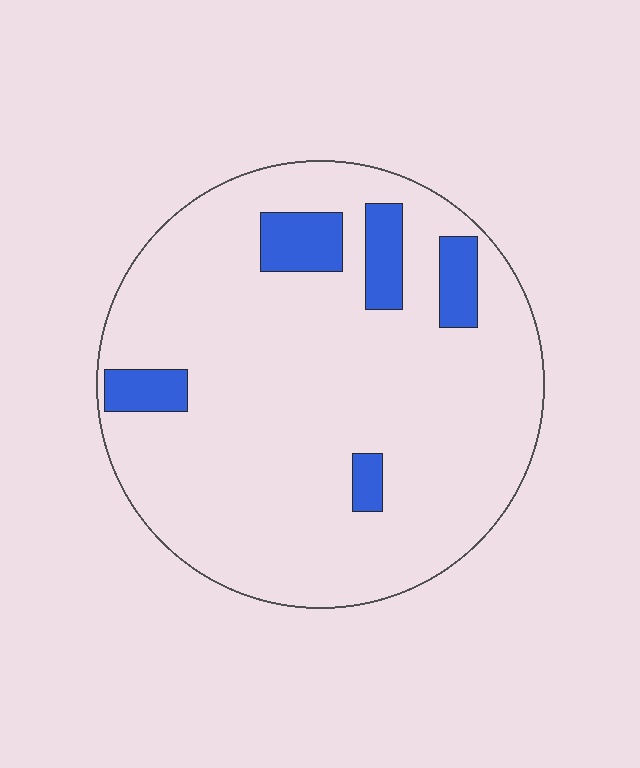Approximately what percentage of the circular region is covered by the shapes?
Approximately 10%.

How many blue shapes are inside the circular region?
5.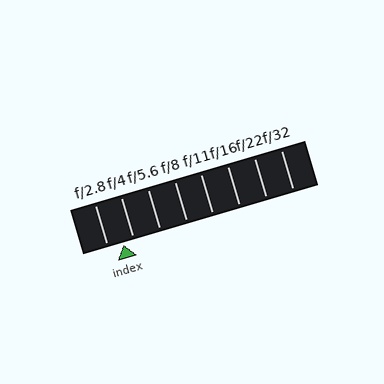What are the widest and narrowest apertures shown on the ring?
The widest aperture shown is f/2.8 and the narrowest is f/32.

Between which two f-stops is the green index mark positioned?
The index mark is between f/2.8 and f/4.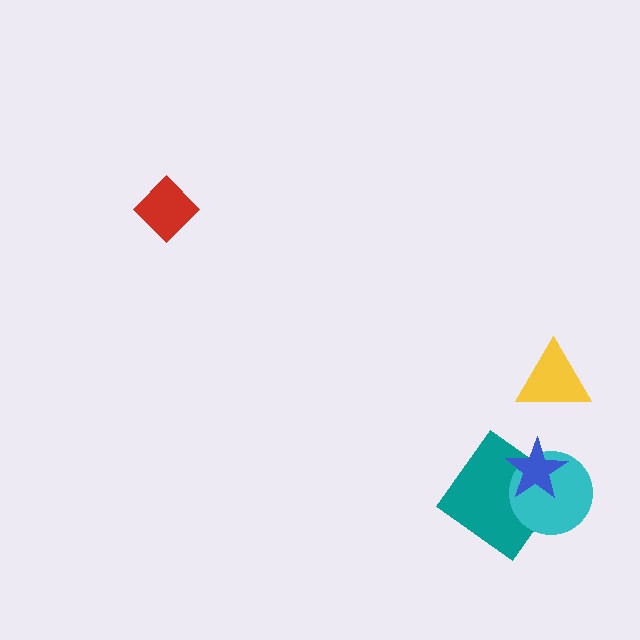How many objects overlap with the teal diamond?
2 objects overlap with the teal diamond.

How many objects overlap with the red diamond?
0 objects overlap with the red diamond.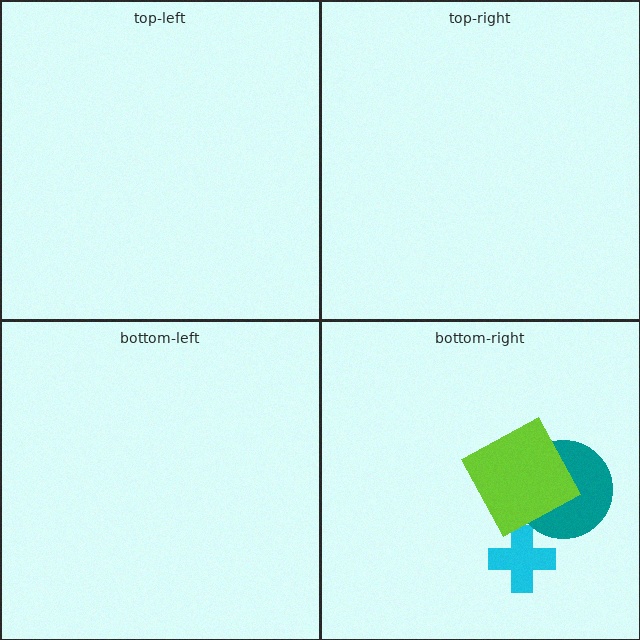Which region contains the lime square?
The bottom-right region.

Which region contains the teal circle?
The bottom-right region.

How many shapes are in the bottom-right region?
3.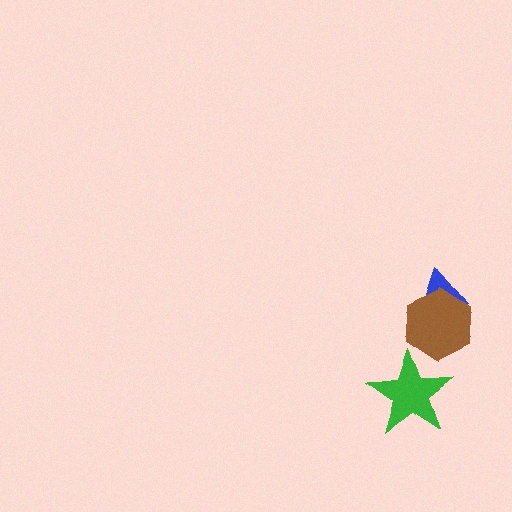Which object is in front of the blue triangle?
The brown hexagon is in front of the blue triangle.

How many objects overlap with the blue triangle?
1 object overlaps with the blue triangle.